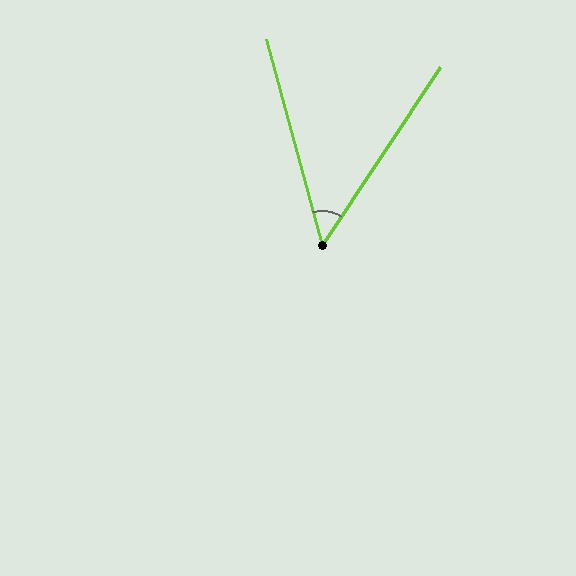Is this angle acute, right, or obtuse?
It is acute.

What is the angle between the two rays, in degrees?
Approximately 49 degrees.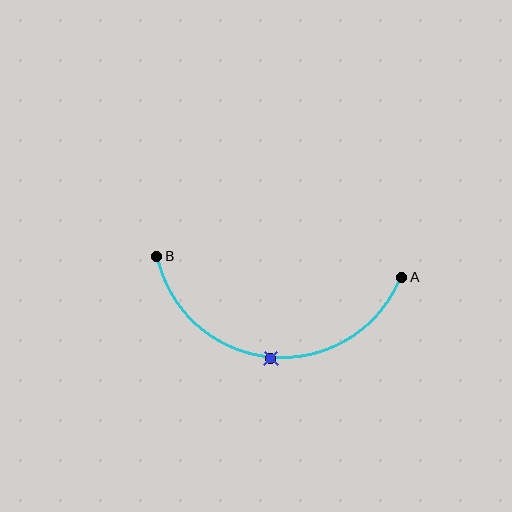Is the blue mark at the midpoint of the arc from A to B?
Yes. The blue mark lies on the arc at equal arc-length from both A and B — it is the arc midpoint.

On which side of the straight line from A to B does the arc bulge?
The arc bulges below the straight line connecting A and B.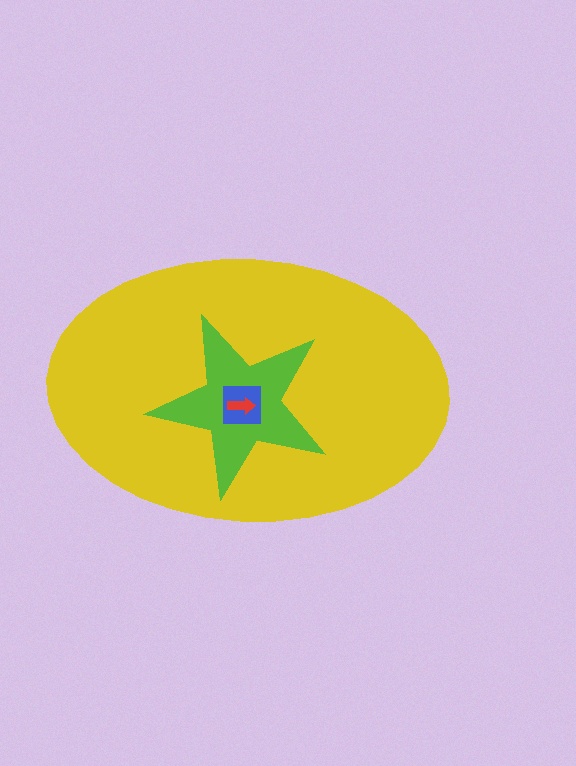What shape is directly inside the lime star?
The blue square.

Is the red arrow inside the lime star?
Yes.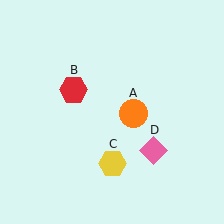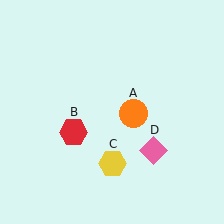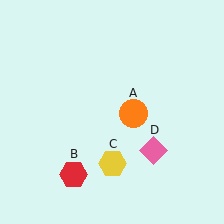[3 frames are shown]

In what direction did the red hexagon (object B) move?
The red hexagon (object B) moved down.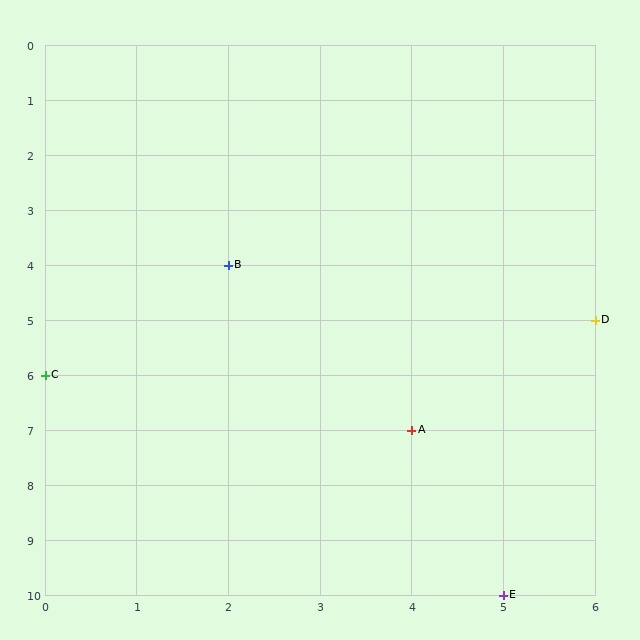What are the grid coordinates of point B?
Point B is at grid coordinates (2, 4).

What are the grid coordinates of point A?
Point A is at grid coordinates (4, 7).